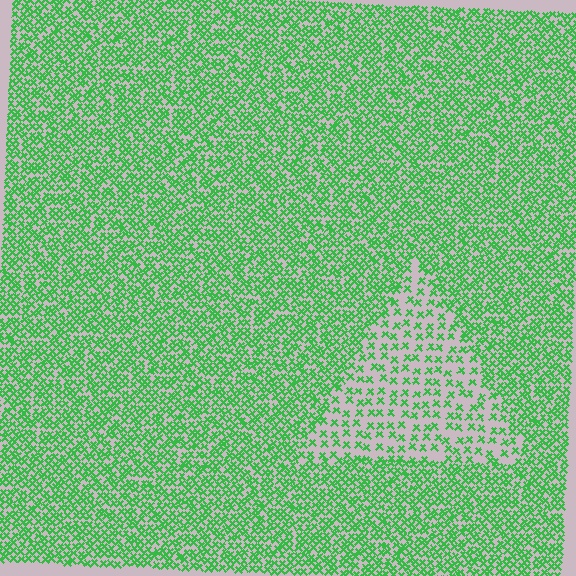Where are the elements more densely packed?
The elements are more densely packed outside the triangle boundary.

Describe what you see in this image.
The image contains small green elements arranged at two different densities. A triangle-shaped region is visible where the elements are less densely packed than the surrounding area.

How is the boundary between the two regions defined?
The boundary is defined by a change in element density (approximately 2.3x ratio). All elements are the same color, size, and shape.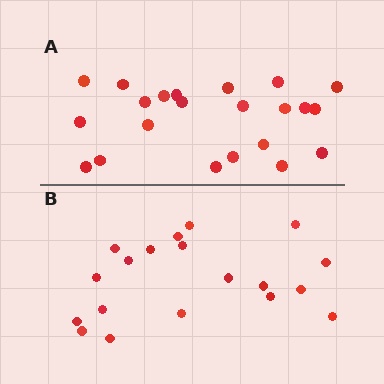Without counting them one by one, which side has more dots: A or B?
Region A (the top region) has more dots.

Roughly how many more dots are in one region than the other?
Region A has just a few more — roughly 2 or 3 more dots than region B.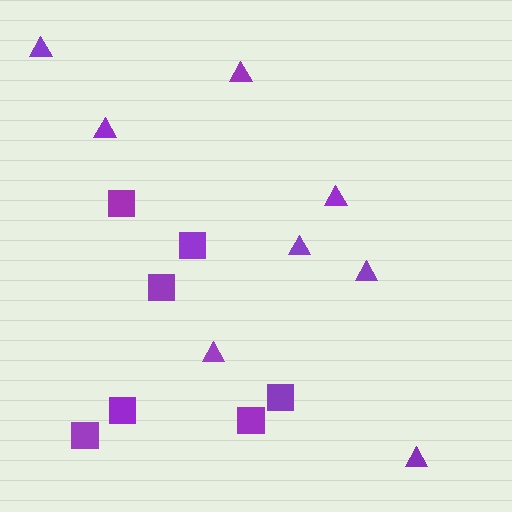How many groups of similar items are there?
There are 2 groups: one group of triangles (8) and one group of squares (7).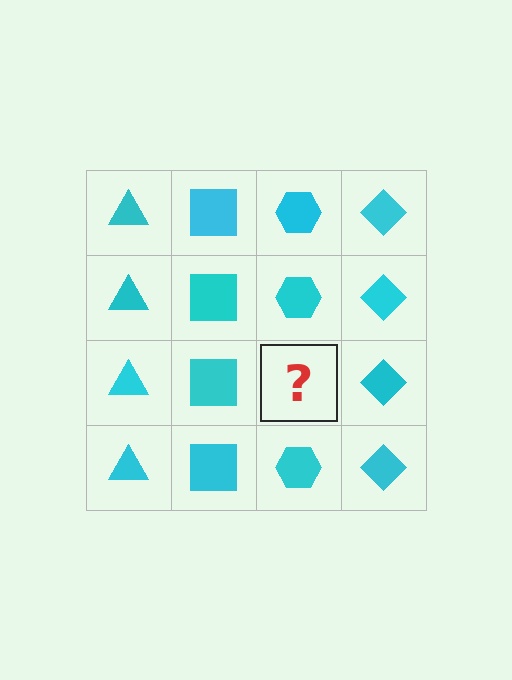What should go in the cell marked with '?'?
The missing cell should contain a cyan hexagon.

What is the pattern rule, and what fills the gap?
The rule is that each column has a consistent shape. The gap should be filled with a cyan hexagon.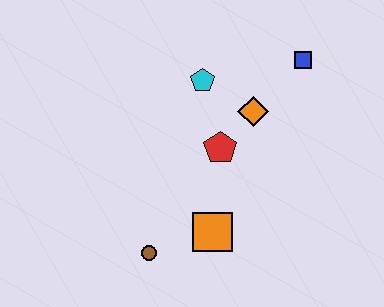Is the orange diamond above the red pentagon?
Yes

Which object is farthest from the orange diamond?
The brown circle is farthest from the orange diamond.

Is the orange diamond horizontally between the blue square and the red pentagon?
Yes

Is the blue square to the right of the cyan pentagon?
Yes